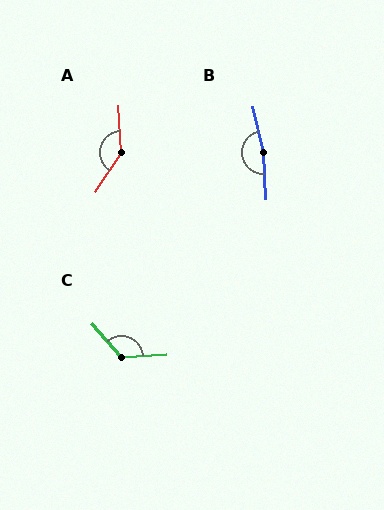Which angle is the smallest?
C, at approximately 127 degrees.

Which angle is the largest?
B, at approximately 169 degrees.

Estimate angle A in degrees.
Approximately 143 degrees.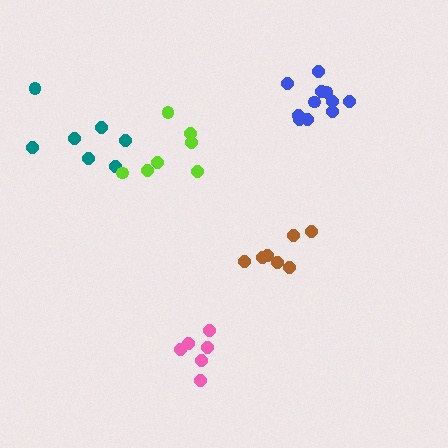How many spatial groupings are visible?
There are 5 spatial groupings.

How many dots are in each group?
Group 1: 11 dots, Group 2: 7 dots, Group 3: 6 dots, Group 4: 7 dots, Group 5: 7 dots (38 total).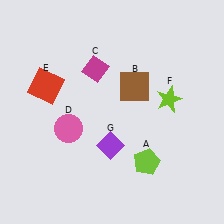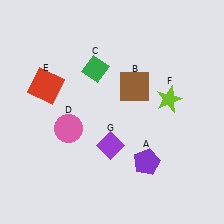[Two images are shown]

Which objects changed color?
A changed from lime to purple. C changed from magenta to green.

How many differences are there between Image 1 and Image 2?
There are 2 differences between the two images.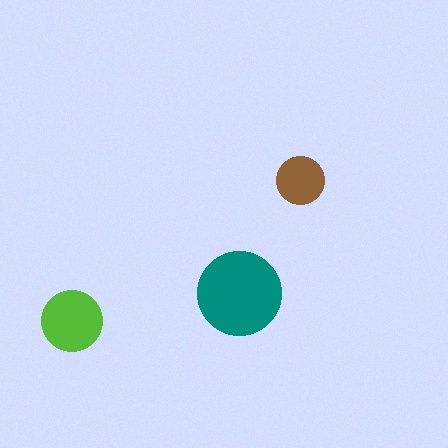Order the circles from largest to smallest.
the teal one, the lime one, the brown one.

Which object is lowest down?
The lime circle is bottommost.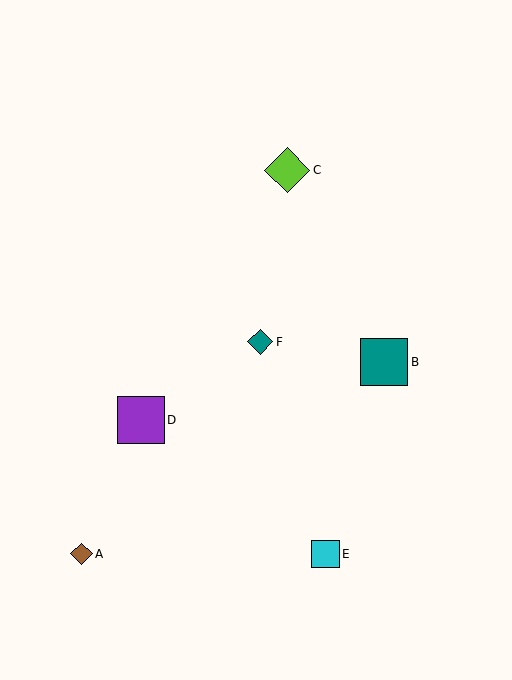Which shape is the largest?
The purple square (labeled D) is the largest.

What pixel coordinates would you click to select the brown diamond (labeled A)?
Click at (82, 554) to select the brown diamond A.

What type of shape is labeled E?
Shape E is a cyan square.